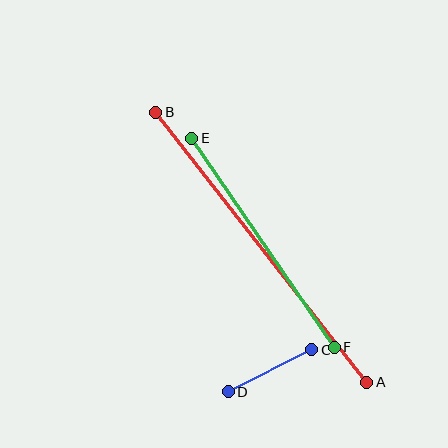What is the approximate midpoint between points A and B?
The midpoint is at approximately (261, 247) pixels.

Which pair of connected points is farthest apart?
Points A and B are farthest apart.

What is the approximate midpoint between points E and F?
The midpoint is at approximately (263, 243) pixels.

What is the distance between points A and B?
The distance is approximately 343 pixels.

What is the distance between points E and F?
The distance is approximately 253 pixels.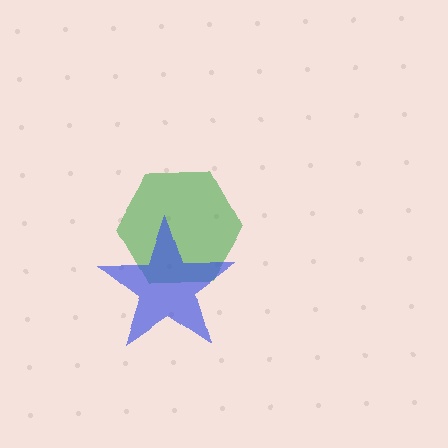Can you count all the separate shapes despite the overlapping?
Yes, there are 2 separate shapes.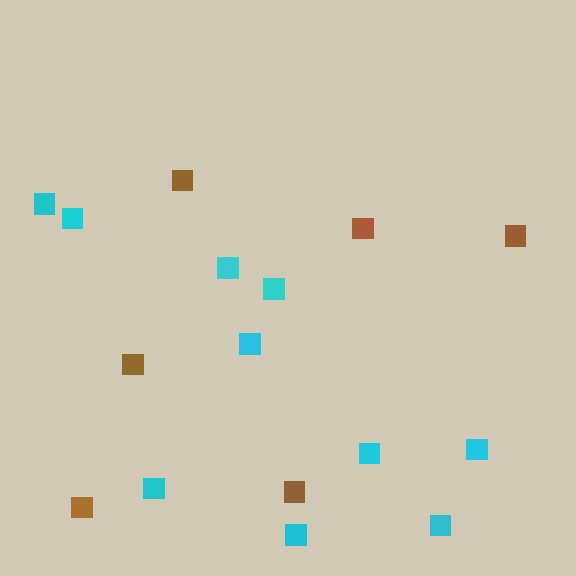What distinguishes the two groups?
There are 2 groups: one group of cyan squares (10) and one group of brown squares (6).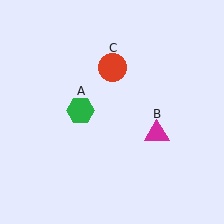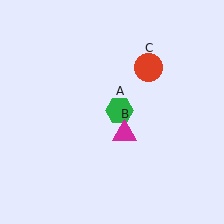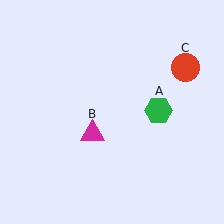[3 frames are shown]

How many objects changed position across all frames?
3 objects changed position: green hexagon (object A), magenta triangle (object B), red circle (object C).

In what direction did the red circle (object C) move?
The red circle (object C) moved right.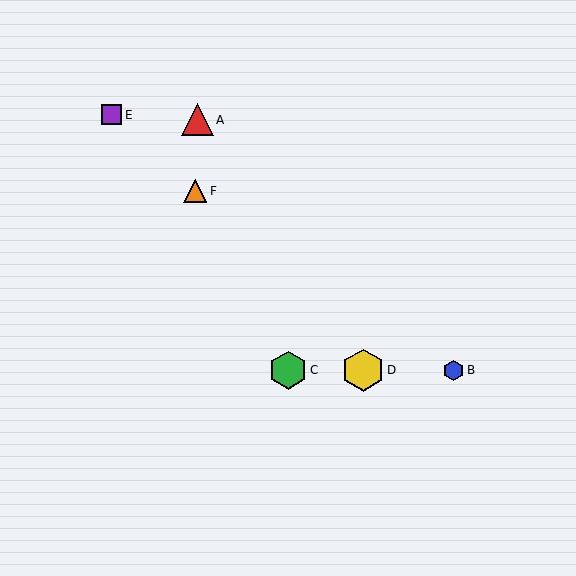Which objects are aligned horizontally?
Objects B, C, D are aligned horizontally.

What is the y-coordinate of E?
Object E is at y≈115.